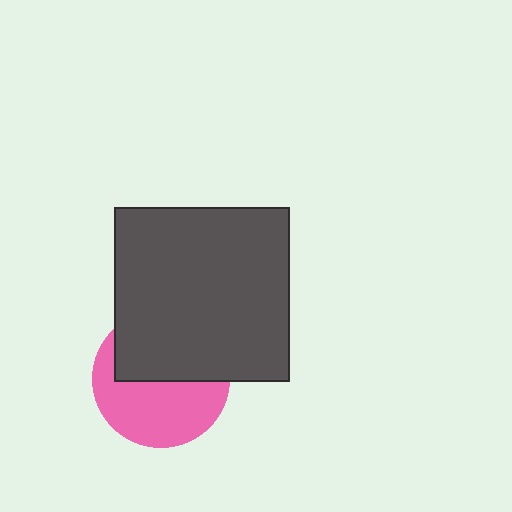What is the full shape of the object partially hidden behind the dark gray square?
The partially hidden object is a pink circle.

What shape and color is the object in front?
The object in front is a dark gray square.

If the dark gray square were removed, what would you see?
You would see the complete pink circle.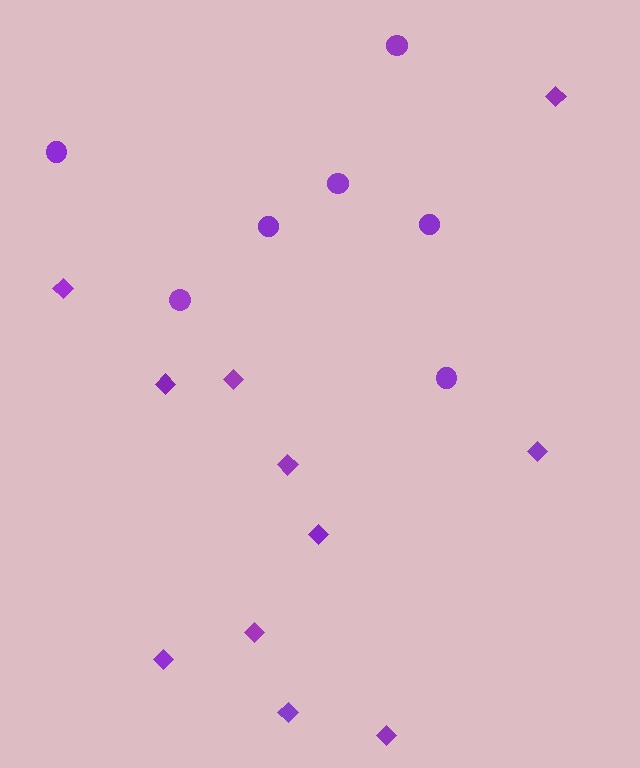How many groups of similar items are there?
There are 2 groups: one group of circles (7) and one group of diamonds (11).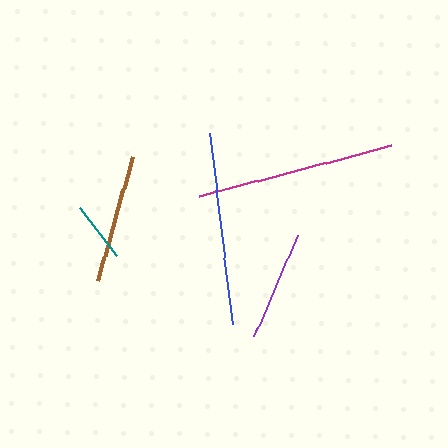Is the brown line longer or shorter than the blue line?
The blue line is longer than the brown line.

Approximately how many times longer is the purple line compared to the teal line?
The purple line is approximately 1.8 times the length of the teal line.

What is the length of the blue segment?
The blue segment is approximately 193 pixels long.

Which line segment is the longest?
The magenta line is the longest at approximately 198 pixels.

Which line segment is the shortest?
The teal line is the shortest at approximately 61 pixels.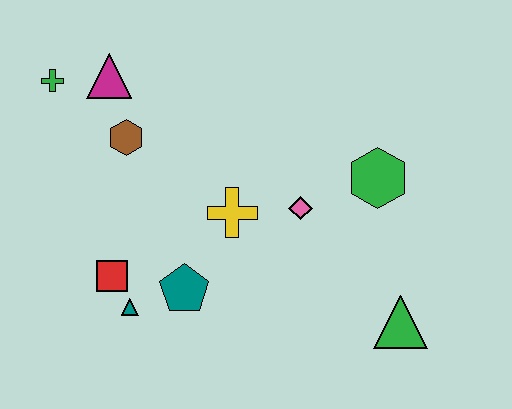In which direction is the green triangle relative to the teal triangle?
The green triangle is to the right of the teal triangle.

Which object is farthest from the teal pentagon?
The green cross is farthest from the teal pentagon.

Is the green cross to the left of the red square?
Yes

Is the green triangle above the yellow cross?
No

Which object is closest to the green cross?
The magenta triangle is closest to the green cross.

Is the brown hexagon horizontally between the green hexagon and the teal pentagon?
No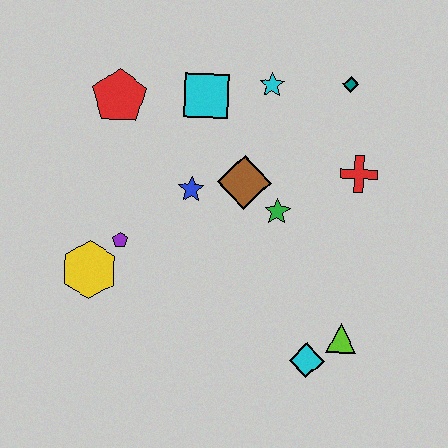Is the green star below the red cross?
Yes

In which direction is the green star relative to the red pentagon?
The green star is to the right of the red pentagon.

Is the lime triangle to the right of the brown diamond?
Yes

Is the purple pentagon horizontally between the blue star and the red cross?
No